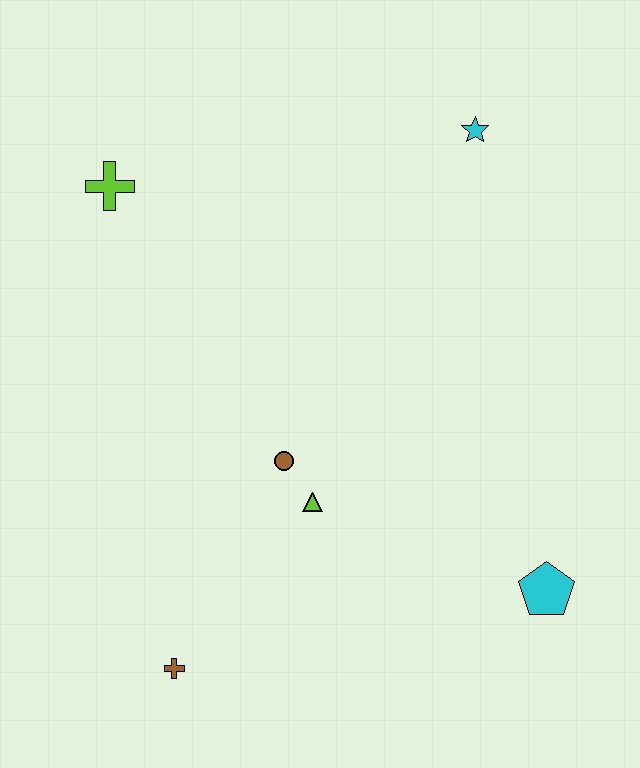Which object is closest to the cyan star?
The lime cross is closest to the cyan star.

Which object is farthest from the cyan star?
The brown cross is farthest from the cyan star.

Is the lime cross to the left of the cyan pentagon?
Yes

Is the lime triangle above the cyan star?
No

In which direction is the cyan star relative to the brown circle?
The cyan star is above the brown circle.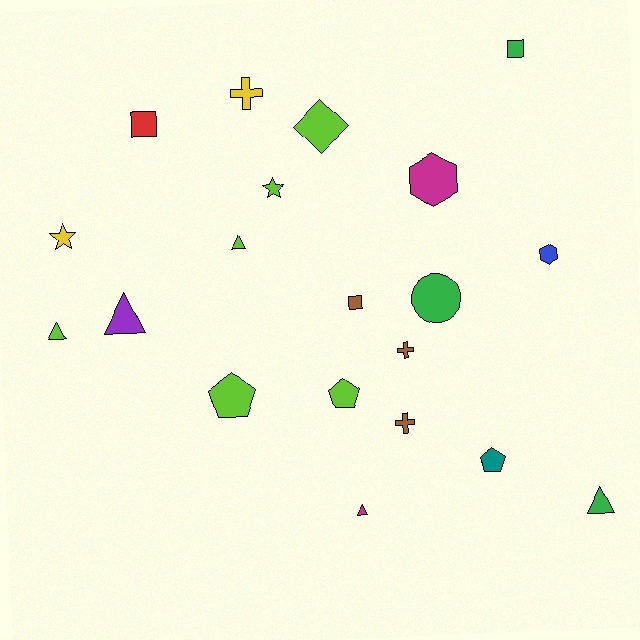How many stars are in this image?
There are 2 stars.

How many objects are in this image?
There are 20 objects.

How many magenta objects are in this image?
There are 2 magenta objects.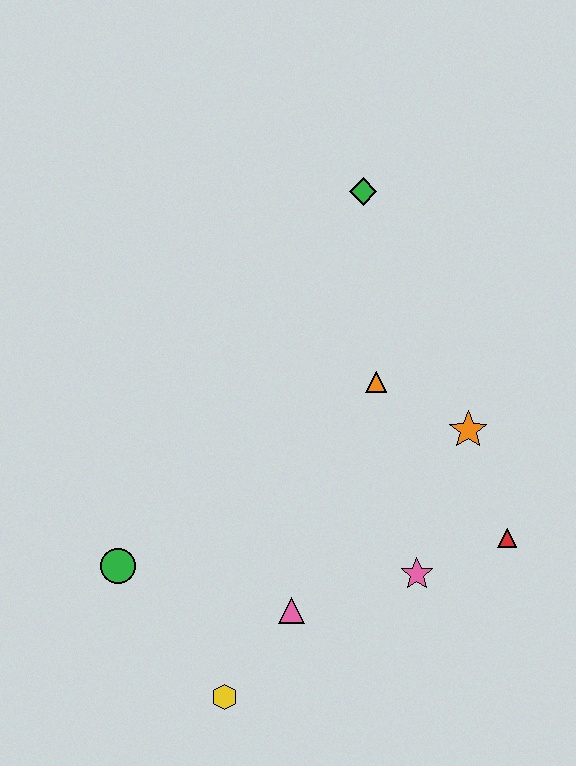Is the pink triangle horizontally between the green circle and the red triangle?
Yes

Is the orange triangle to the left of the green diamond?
No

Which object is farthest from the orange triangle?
The yellow hexagon is farthest from the orange triangle.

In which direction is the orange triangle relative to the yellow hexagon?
The orange triangle is above the yellow hexagon.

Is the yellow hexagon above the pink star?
No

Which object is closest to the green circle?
The yellow hexagon is closest to the green circle.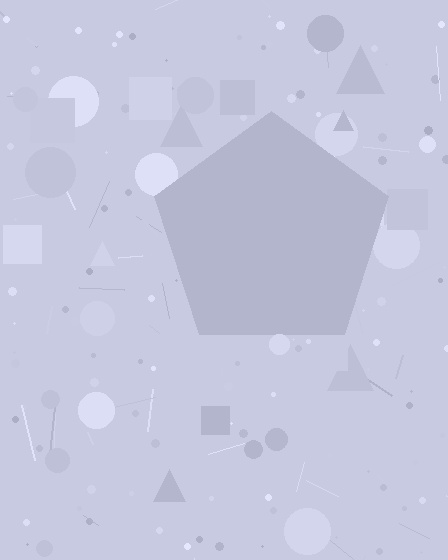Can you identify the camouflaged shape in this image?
The camouflaged shape is a pentagon.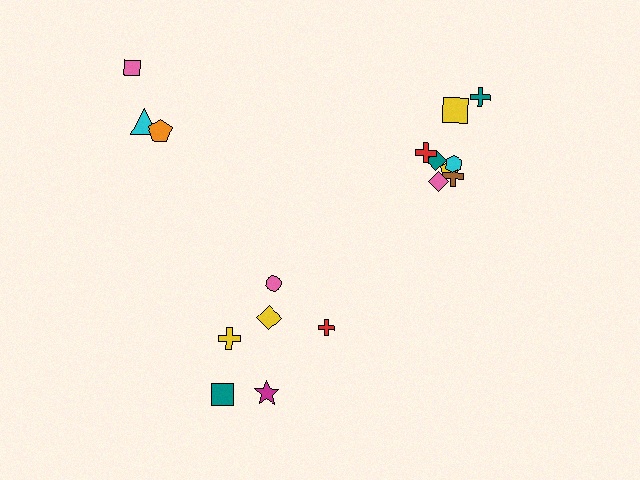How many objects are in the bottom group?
There are 6 objects.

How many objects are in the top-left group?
There are 3 objects.